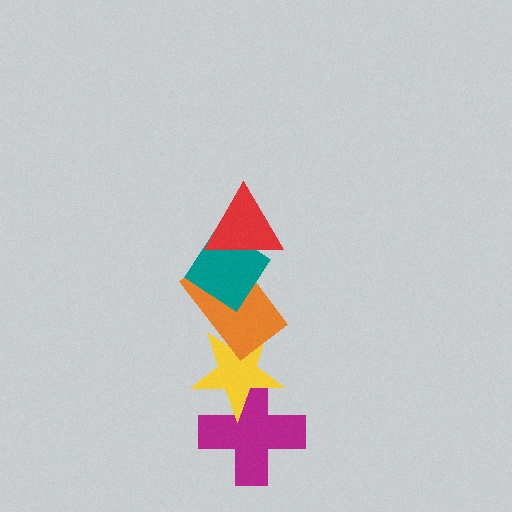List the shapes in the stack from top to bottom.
From top to bottom: the red triangle, the teal diamond, the orange rectangle, the yellow star, the magenta cross.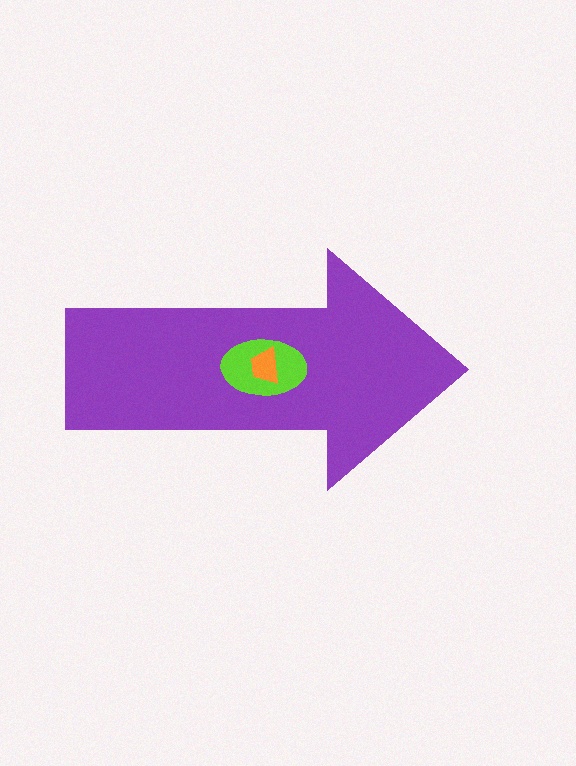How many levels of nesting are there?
3.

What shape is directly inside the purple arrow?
The lime ellipse.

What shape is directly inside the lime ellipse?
The orange trapezoid.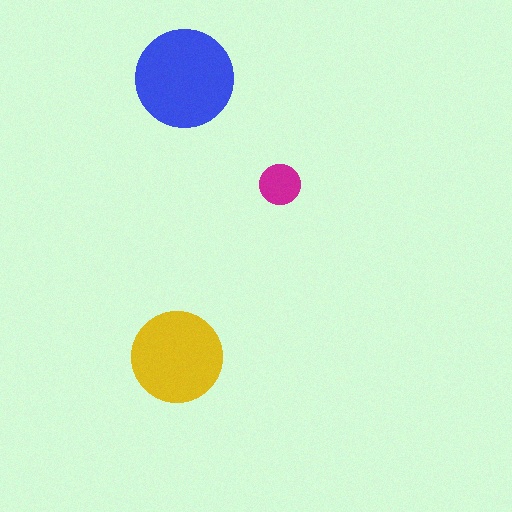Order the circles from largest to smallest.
the blue one, the yellow one, the magenta one.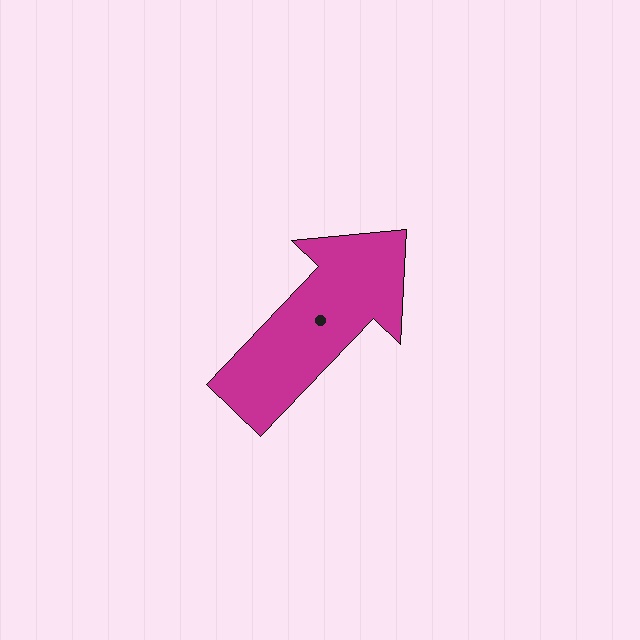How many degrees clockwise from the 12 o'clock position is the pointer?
Approximately 44 degrees.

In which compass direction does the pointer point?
Northeast.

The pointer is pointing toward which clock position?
Roughly 1 o'clock.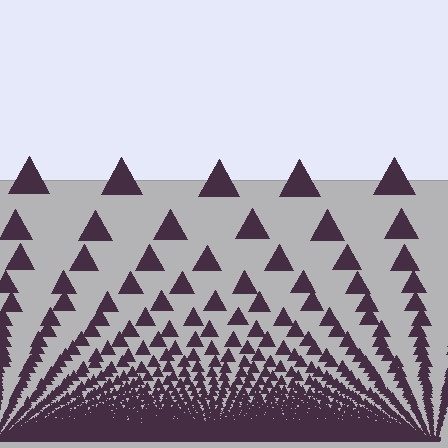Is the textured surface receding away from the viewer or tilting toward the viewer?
The surface appears to tilt toward the viewer. Texture elements get larger and sparser toward the top.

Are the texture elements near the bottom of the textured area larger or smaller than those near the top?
Smaller. The gradient is inverted — elements near the bottom are smaller and denser.